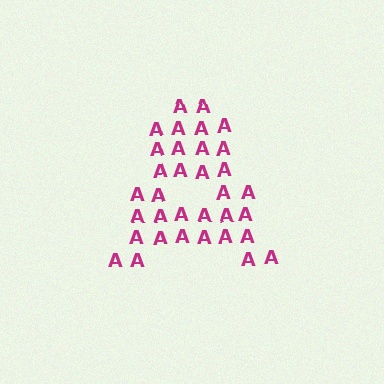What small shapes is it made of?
It is made of small letter A's.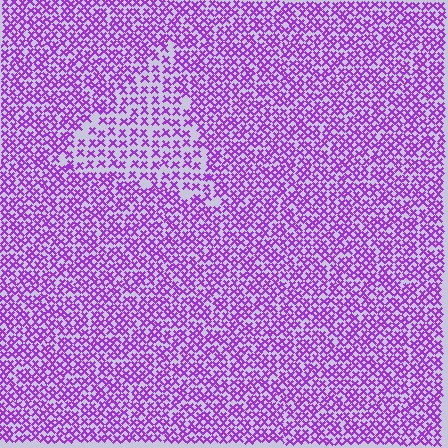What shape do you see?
I see a triangle.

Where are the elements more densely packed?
The elements are more densely packed outside the triangle boundary.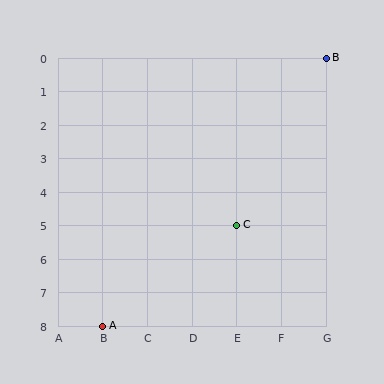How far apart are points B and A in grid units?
Points B and A are 5 columns and 8 rows apart (about 9.4 grid units diagonally).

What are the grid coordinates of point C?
Point C is at grid coordinates (E, 5).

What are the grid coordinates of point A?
Point A is at grid coordinates (B, 8).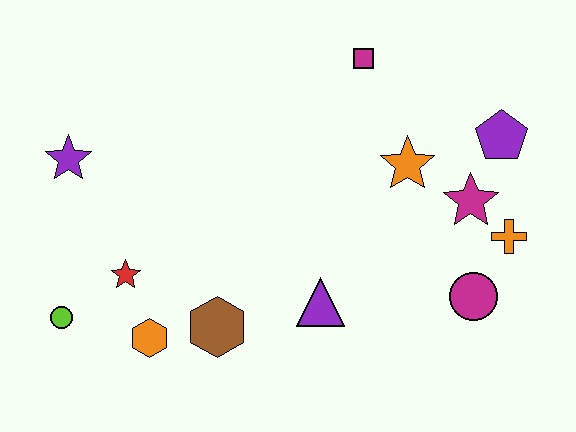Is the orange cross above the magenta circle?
Yes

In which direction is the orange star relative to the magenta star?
The orange star is to the left of the magenta star.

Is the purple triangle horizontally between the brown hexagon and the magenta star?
Yes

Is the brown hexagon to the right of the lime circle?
Yes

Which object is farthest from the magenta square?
The lime circle is farthest from the magenta square.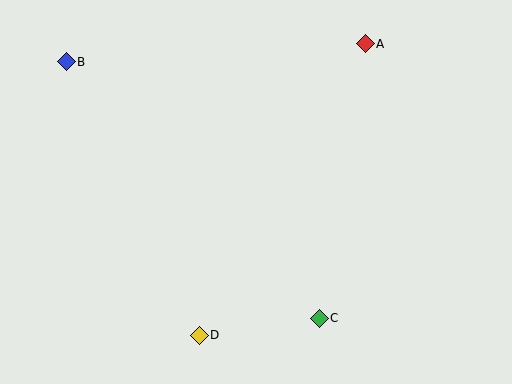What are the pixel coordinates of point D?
Point D is at (199, 335).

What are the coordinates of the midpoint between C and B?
The midpoint between C and B is at (193, 190).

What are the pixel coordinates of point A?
Point A is at (365, 44).